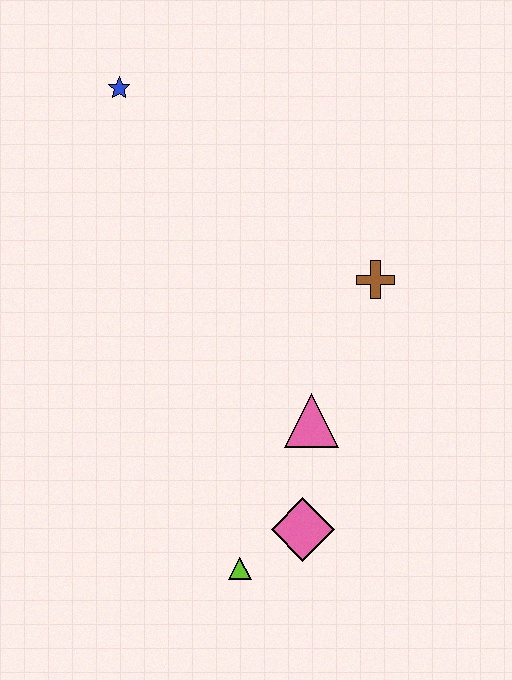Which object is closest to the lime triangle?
The pink diamond is closest to the lime triangle.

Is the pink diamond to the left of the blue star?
No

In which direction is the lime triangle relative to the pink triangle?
The lime triangle is below the pink triangle.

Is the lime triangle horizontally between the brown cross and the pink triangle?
No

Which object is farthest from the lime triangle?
The blue star is farthest from the lime triangle.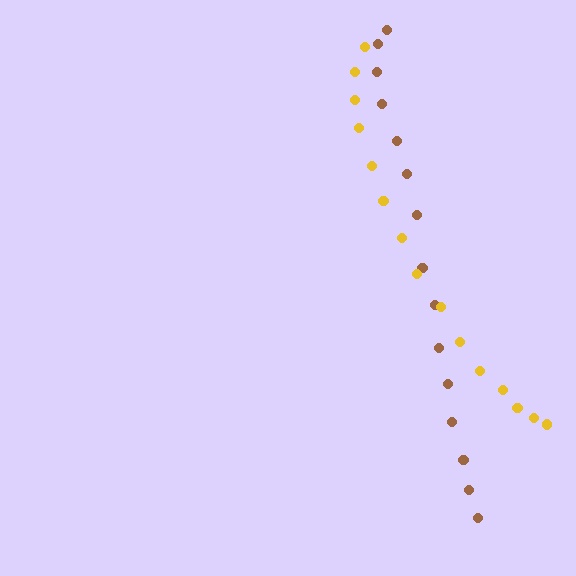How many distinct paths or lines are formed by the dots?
There are 2 distinct paths.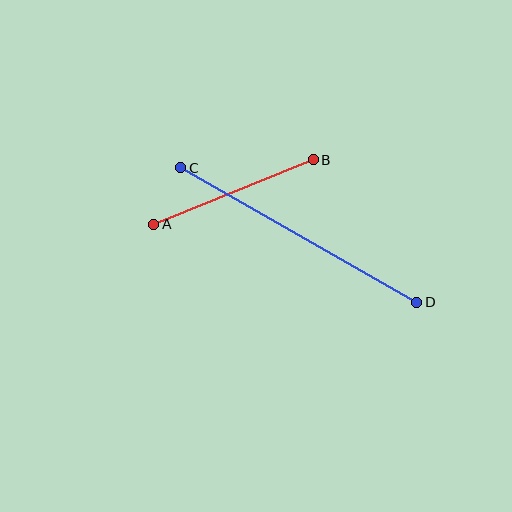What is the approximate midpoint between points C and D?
The midpoint is at approximately (299, 235) pixels.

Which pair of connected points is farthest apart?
Points C and D are farthest apart.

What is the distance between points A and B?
The distance is approximately 172 pixels.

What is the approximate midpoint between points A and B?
The midpoint is at approximately (234, 192) pixels.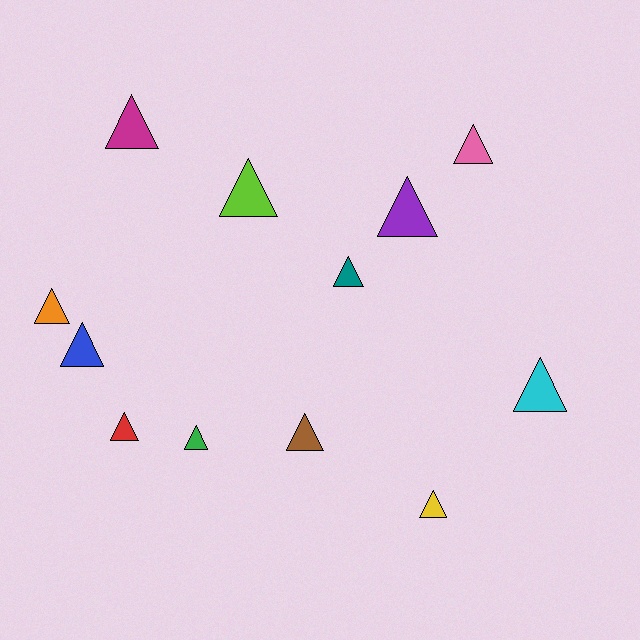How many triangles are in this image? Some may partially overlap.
There are 12 triangles.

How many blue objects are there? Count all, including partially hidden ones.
There is 1 blue object.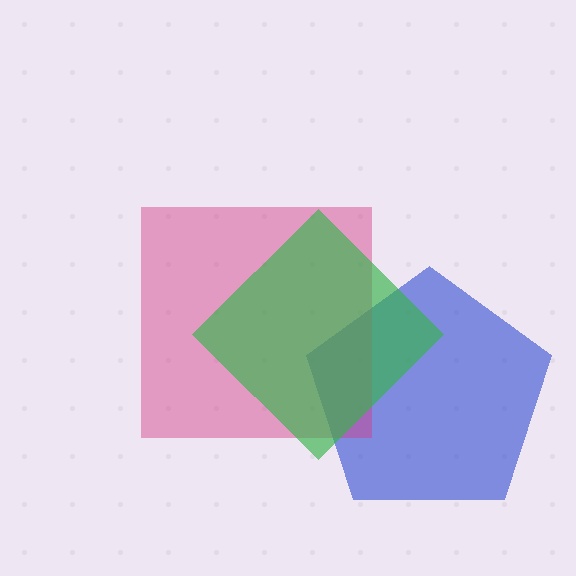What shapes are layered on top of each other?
The layered shapes are: a blue pentagon, a magenta square, a green diamond.